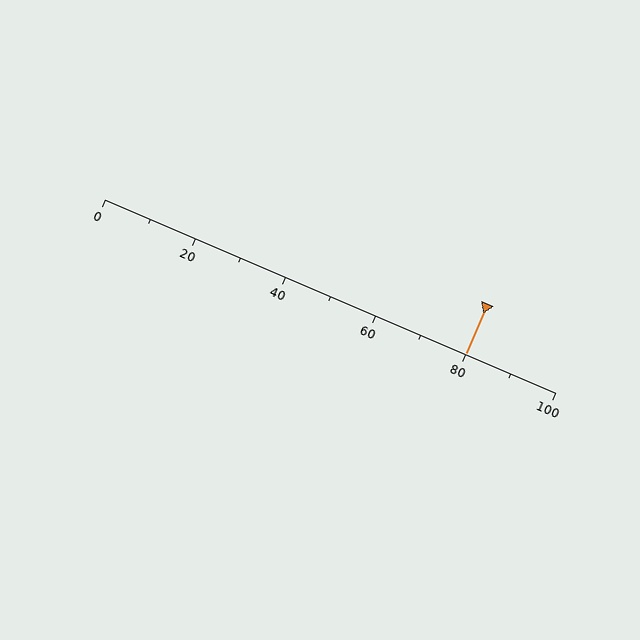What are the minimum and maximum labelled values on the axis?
The axis runs from 0 to 100.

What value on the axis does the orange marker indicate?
The marker indicates approximately 80.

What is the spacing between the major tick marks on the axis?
The major ticks are spaced 20 apart.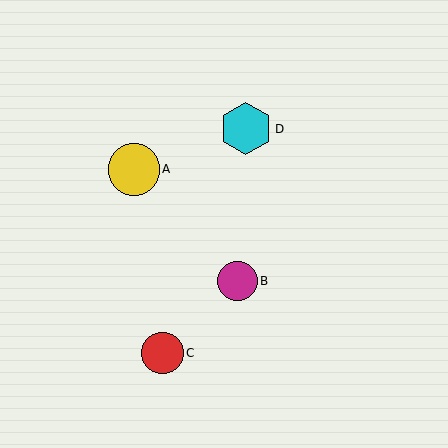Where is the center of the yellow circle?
The center of the yellow circle is at (134, 169).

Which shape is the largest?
The cyan hexagon (labeled D) is the largest.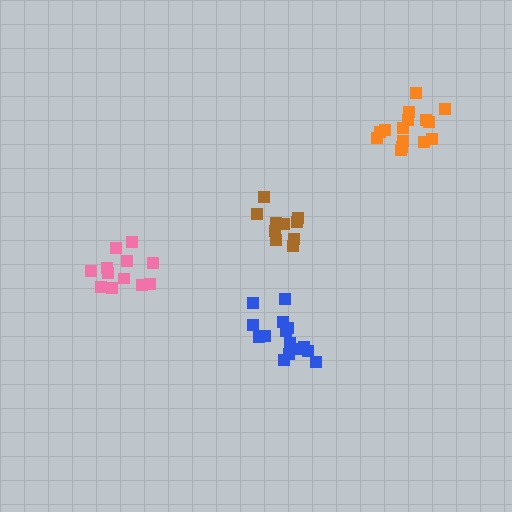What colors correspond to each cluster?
The clusters are colored: brown, blue, orange, pink.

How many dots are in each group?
Group 1: 10 dots, Group 2: 16 dots, Group 3: 15 dots, Group 4: 12 dots (53 total).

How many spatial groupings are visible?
There are 4 spatial groupings.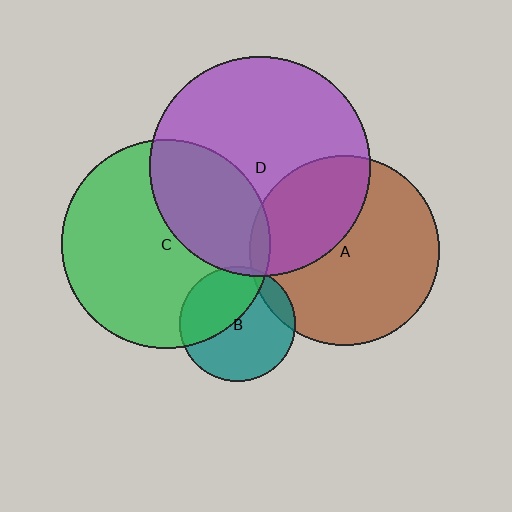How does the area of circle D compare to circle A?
Approximately 1.4 times.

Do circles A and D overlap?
Yes.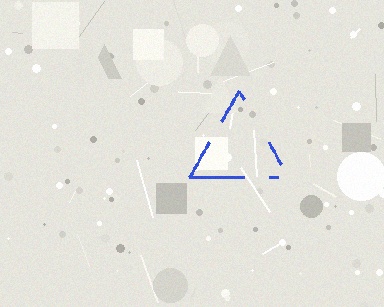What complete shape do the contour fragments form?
The contour fragments form a triangle.